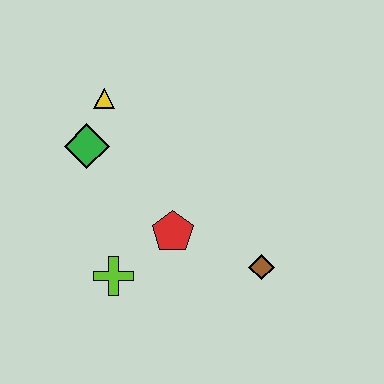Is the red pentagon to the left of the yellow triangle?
No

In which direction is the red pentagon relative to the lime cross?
The red pentagon is to the right of the lime cross.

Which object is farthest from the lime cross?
The yellow triangle is farthest from the lime cross.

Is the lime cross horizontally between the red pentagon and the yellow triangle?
Yes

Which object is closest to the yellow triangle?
The green diamond is closest to the yellow triangle.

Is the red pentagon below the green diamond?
Yes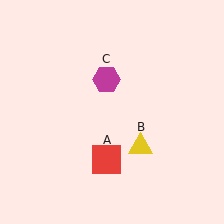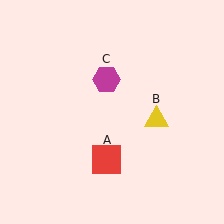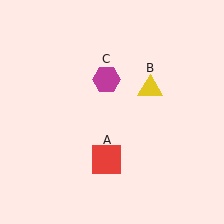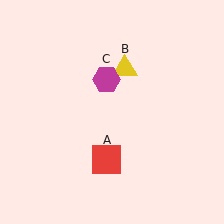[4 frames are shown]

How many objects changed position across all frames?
1 object changed position: yellow triangle (object B).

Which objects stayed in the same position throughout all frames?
Red square (object A) and magenta hexagon (object C) remained stationary.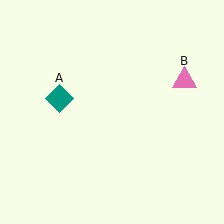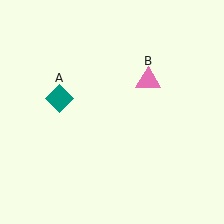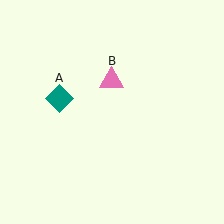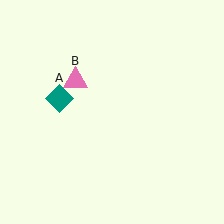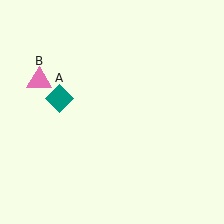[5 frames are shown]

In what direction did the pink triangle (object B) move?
The pink triangle (object B) moved left.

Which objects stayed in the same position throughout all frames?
Teal diamond (object A) remained stationary.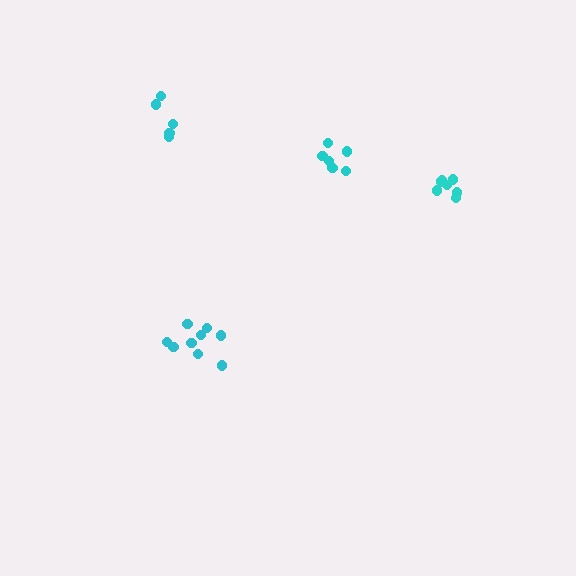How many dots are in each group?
Group 1: 9 dots, Group 2: 6 dots, Group 3: 5 dots, Group 4: 7 dots (27 total).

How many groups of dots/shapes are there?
There are 4 groups.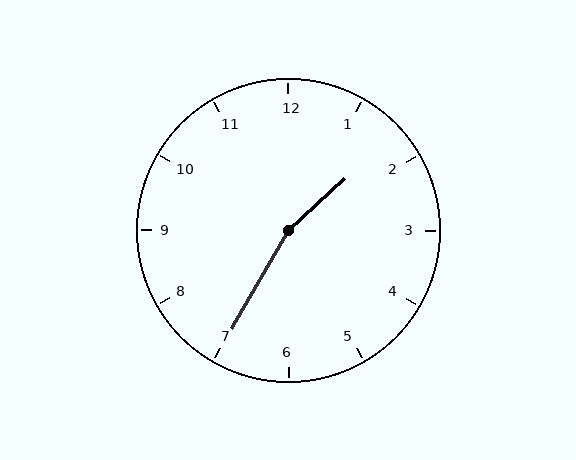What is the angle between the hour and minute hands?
Approximately 162 degrees.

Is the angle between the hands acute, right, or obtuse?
It is obtuse.